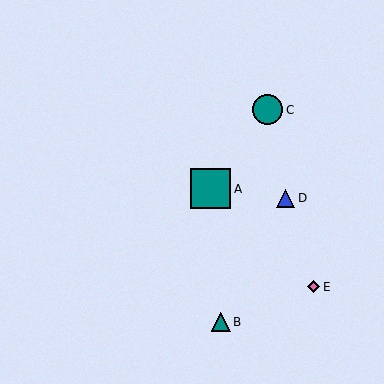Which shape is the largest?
The teal square (labeled A) is the largest.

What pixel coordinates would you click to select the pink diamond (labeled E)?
Click at (314, 287) to select the pink diamond E.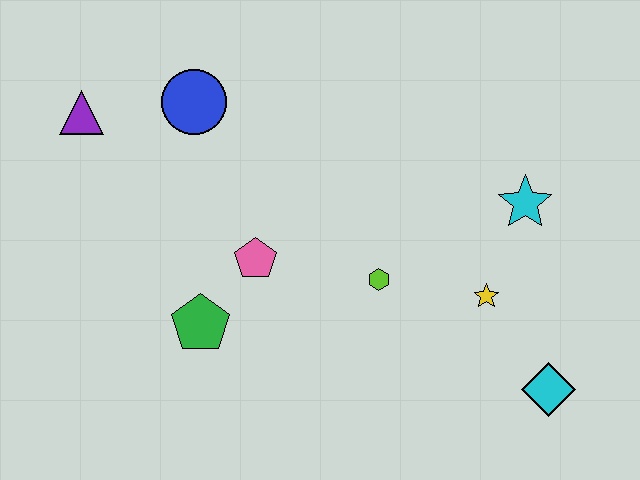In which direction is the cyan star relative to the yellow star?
The cyan star is above the yellow star.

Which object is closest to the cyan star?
The yellow star is closest to the cyan star.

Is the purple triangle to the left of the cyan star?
Yes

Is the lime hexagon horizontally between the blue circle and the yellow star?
Yes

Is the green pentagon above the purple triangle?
No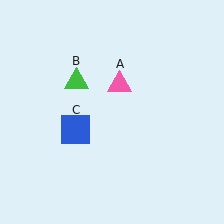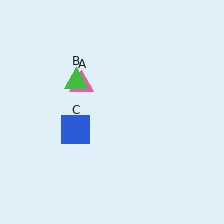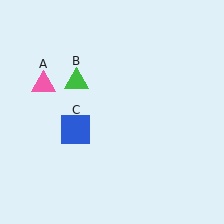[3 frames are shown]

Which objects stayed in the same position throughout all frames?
Green triangle (object B) and blue square (object C) remained stationary.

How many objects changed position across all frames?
1 object changed position: pink triangle (object A).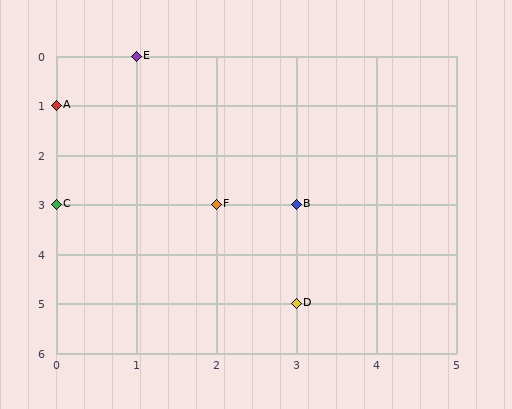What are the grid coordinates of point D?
Point D is at grid coordinates (3, 5).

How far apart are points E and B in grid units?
Points E and B are 2 columns and 3 rows apart (about 3.6 grid units diagonally).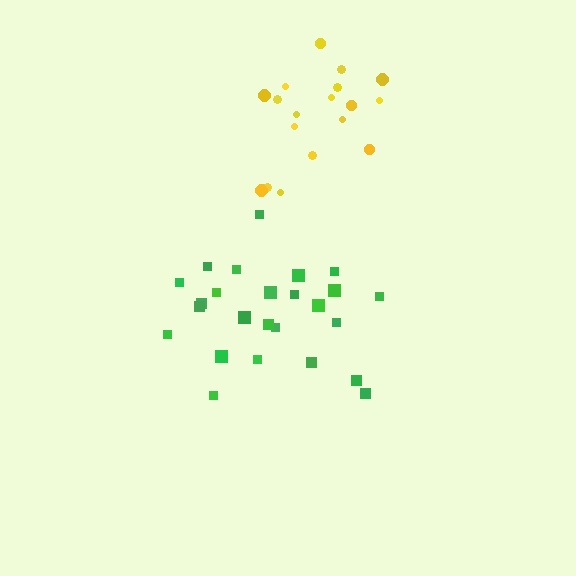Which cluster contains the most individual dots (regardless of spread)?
Green (25).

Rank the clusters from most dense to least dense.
yellow, green.